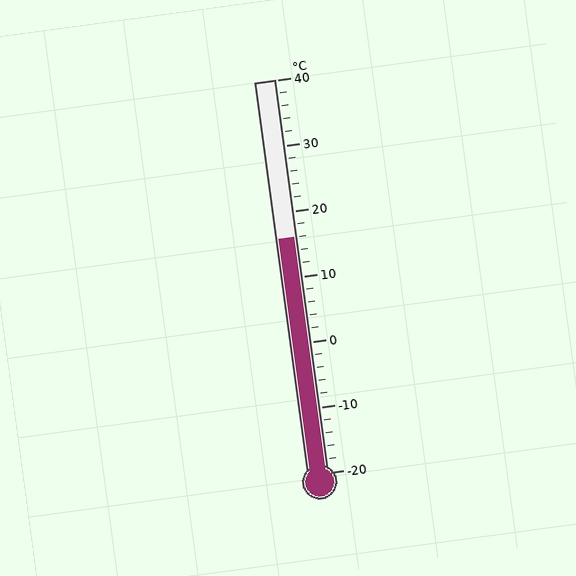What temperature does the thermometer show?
The thermometer shows approximately 16°C.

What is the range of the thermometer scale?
The thermometer scale ranges from -20°C to 40°C.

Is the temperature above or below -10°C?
The temperature is above -10°C.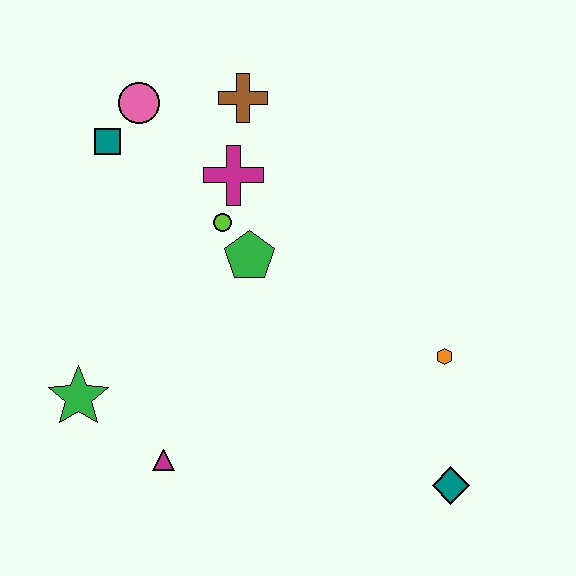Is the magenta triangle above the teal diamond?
Yes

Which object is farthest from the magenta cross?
The teal diamond is farthest from the magenta cross.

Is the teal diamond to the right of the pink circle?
Yes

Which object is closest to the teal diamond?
The orange hexagon is closest to the teal diamond.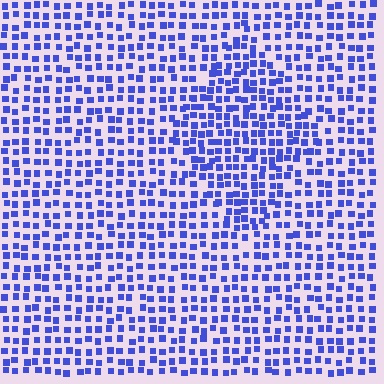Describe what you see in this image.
The image contains small blue elements arranged at two different densities. A diamond-shaped region is visible where the elements are more densely packed than the surrounding area.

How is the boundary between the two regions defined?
The boundary is defined by a change in element density (approximately 1.5x ratio). All elements are the same color, size, and shape.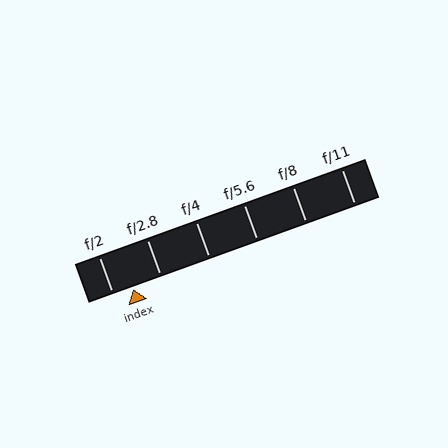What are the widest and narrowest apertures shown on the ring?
The widest aperture shown is f/2 and the narrowest is f/11.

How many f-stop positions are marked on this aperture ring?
There are 6 f-stop positions marked.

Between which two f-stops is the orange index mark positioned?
The index mark is between f/2 and f/2.8.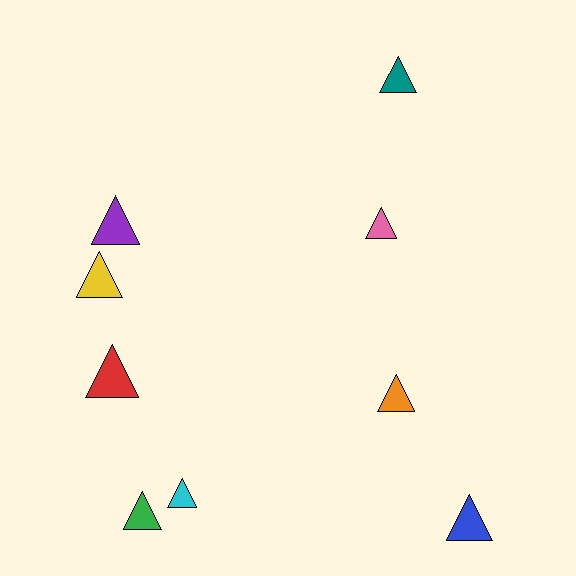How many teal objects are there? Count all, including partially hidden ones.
There is 1 teal object.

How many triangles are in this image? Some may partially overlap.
There are 9 triangles.